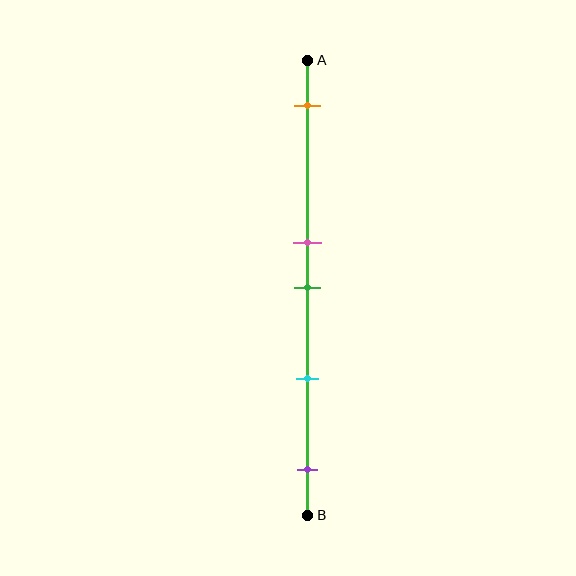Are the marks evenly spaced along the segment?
No, the marks are not evenly spaced.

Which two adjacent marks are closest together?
The pink and green marks are the closest adjacent pair.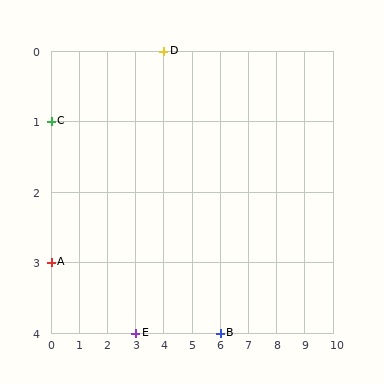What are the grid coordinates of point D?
Point D is at grid coordinates (4, 0).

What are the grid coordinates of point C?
Point C is at grid coordinates (0, 1).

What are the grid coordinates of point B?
Point B is at grid coordinates (6, 4).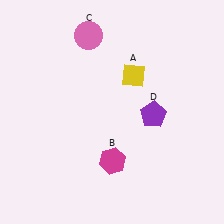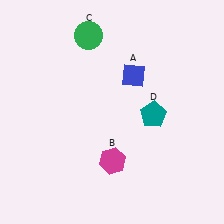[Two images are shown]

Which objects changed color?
A changed from yellow to blue. C changed from pink to green. D changed from purple to teal.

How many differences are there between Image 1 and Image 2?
There are 3 differences between the two images.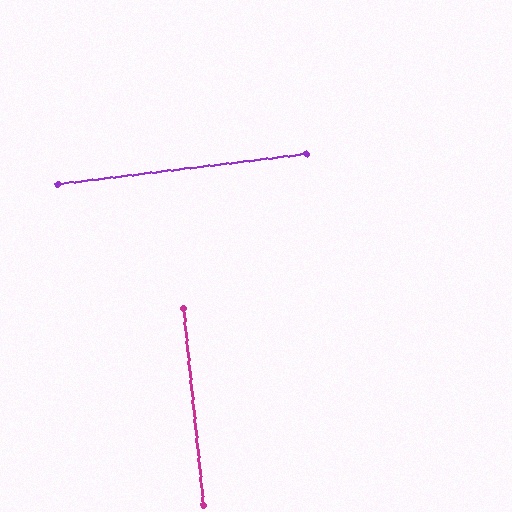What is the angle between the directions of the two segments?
Approximately 89 degrees.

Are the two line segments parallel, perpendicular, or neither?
Perpendicular — they meet at approximately 89°.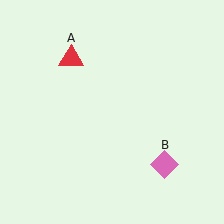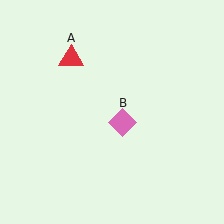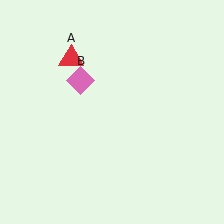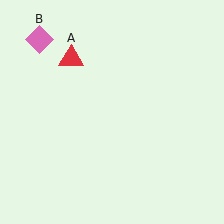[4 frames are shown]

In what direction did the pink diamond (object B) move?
The pink diamond (object B) moved up and to the left.